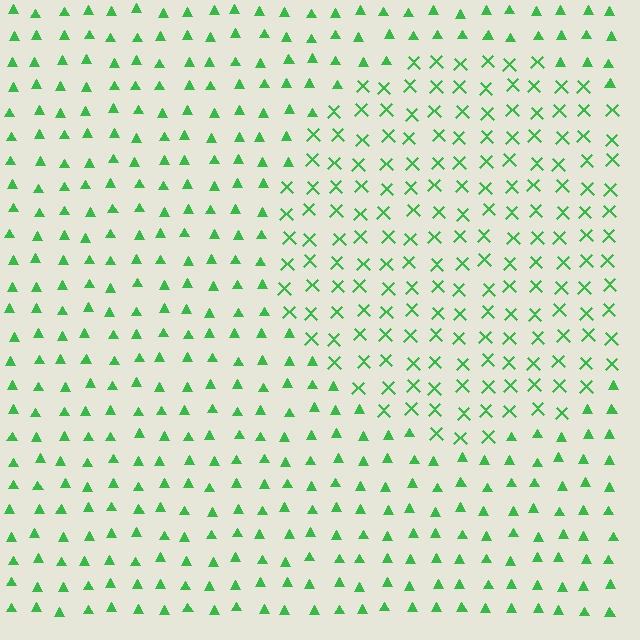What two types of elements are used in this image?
The image uses X marks inside the circle region and triangles outside it.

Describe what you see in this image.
The image is filled with small green elements arranged in a uniform grid. A circle-shaped region contains X marks, while the surrounding area contains triangles. The boundary is defined purely by the change in element shape.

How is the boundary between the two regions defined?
The boundary is defined by a change in element shape: X marks inside vs. triangles outside. All elements share the same color and spacing.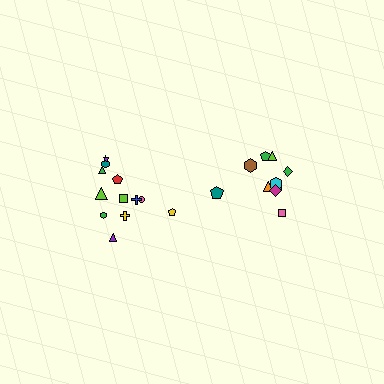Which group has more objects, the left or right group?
The left group.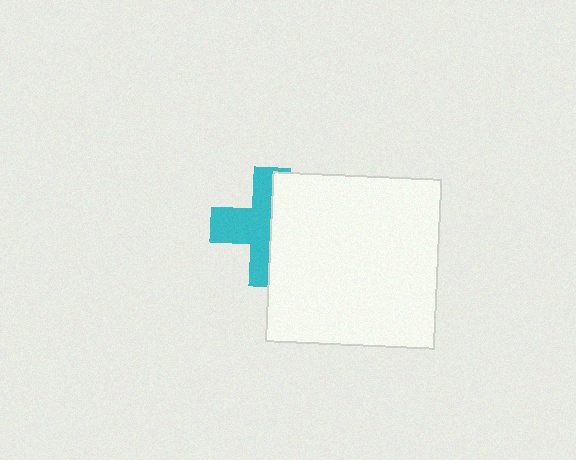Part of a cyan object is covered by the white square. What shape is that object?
It is a cross.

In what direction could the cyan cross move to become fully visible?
The cyan cross could move left. That would shift it out from behind the white square entirely.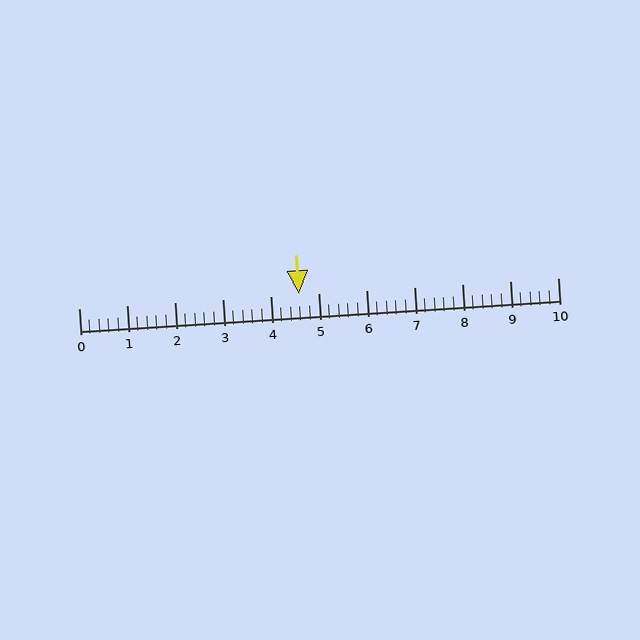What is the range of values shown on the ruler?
The ruler shows values from 0 to 10.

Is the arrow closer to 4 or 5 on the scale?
The arrow is closer to 5.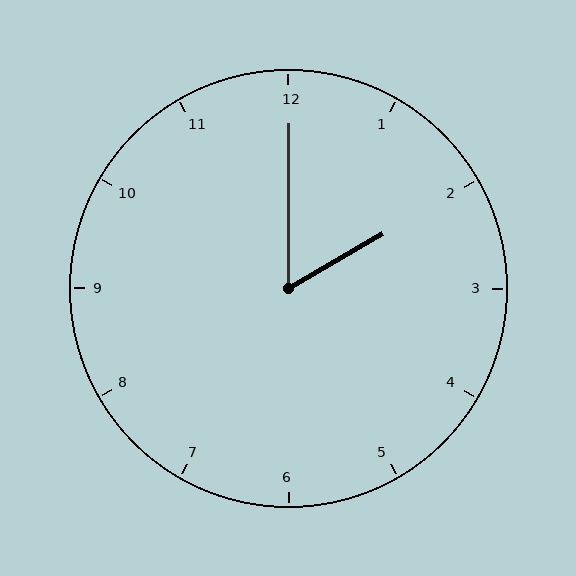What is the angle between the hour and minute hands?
Approximately 60 degrees.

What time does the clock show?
2:00.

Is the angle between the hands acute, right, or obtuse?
It is acute.